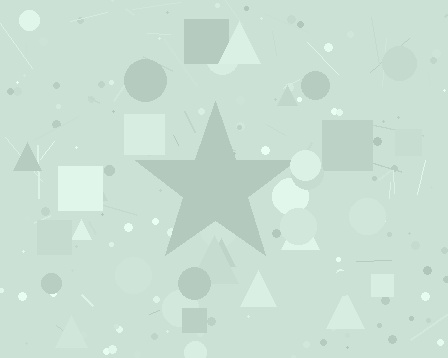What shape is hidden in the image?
A star is hidden in the image.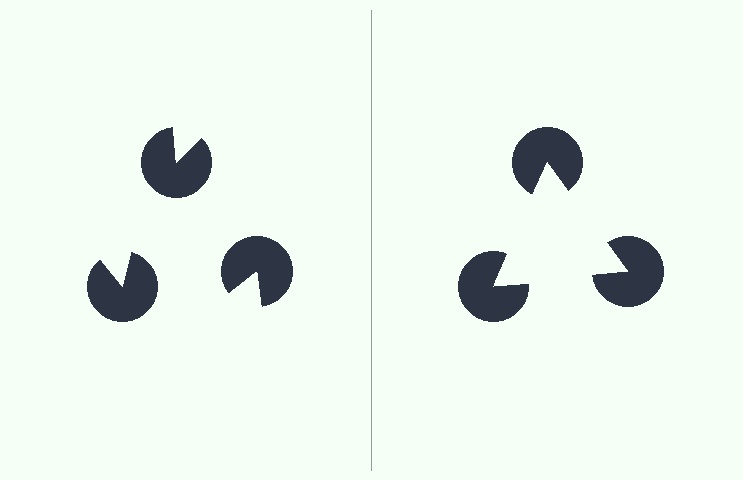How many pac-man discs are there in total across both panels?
6 — 3 on each side.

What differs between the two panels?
The pac-man discs are positioned identically on both sides; only the wedge orientations differ. On the right they align to a triangle; on the left they are misaligned.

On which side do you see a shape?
An illusory triangle appears on the right side. On the left side the wedge cuts are rotated, so no coherent shape forms.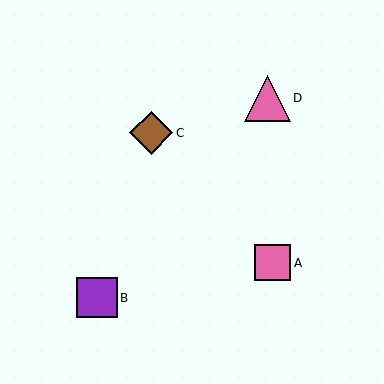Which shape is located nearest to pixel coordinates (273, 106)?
The pink triangle (labeled D) at (267, 99) is nearest to that location.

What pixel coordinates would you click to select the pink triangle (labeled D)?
Click at (267, 99) to select the pink triangle D.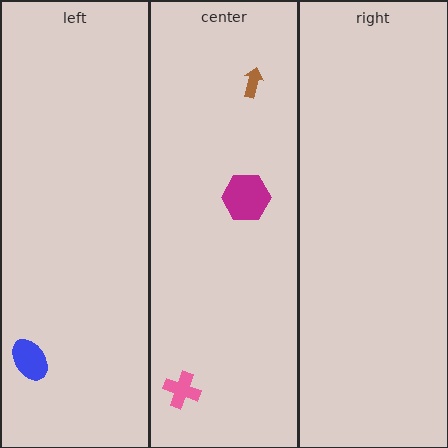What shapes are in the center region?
The pink cross, the brown arrow, the magenta hexagon.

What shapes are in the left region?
The blue ellipse.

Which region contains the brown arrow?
The center region.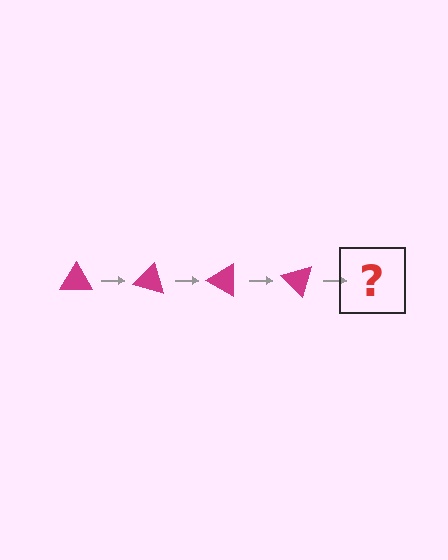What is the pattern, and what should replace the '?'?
The pattern is that the triangle rotates 15 degrees each step. The '?' should be a magenta triangle rotated 60 degrees.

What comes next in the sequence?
The next element should be a magenta triangle rotated 60 degrees.